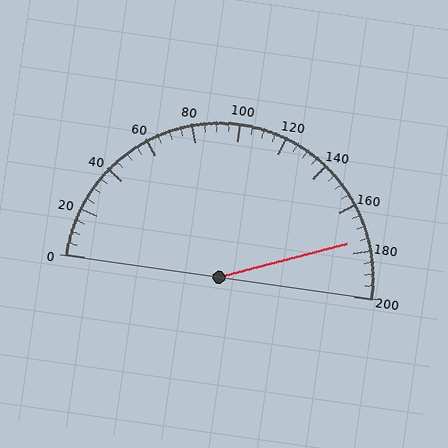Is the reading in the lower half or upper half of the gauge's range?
The reading is in the upper half of the range (0 to 200).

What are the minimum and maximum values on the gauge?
The gauge ranges from 0 to 200.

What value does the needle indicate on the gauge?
The needle indicates approximately 175.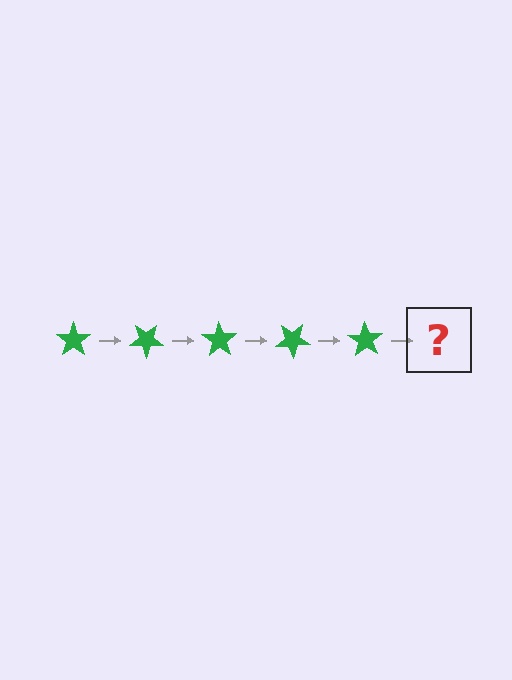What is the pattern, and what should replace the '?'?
The pattern is that the star rotates 35 degrees each step. The '?' should be a green star rotated 175 degrees.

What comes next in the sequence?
The next element should be a green star rotated 175 degrees.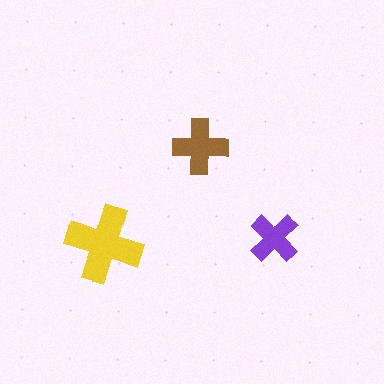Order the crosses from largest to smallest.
the yellow one, the brown one, the purple one.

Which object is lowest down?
The yellow cross is bottommost.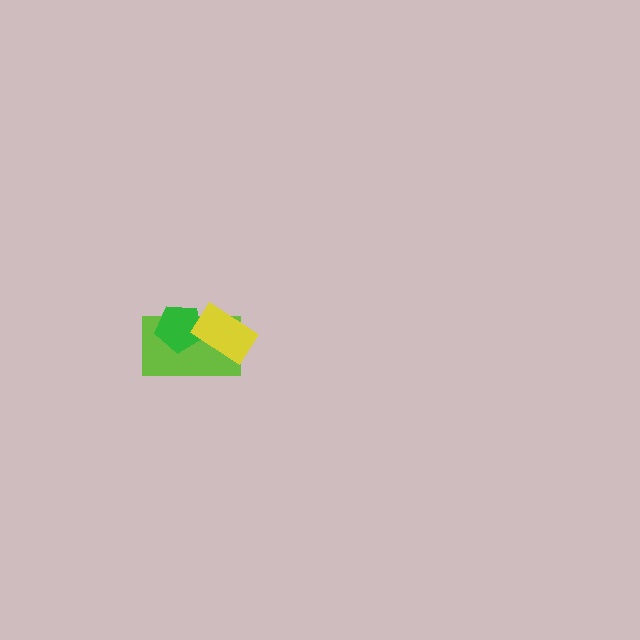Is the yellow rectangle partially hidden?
No, no other shape covers it.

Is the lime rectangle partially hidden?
Yes, it is partially covered by another shape.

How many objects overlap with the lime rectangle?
2 objects overlap with the lime rectangle.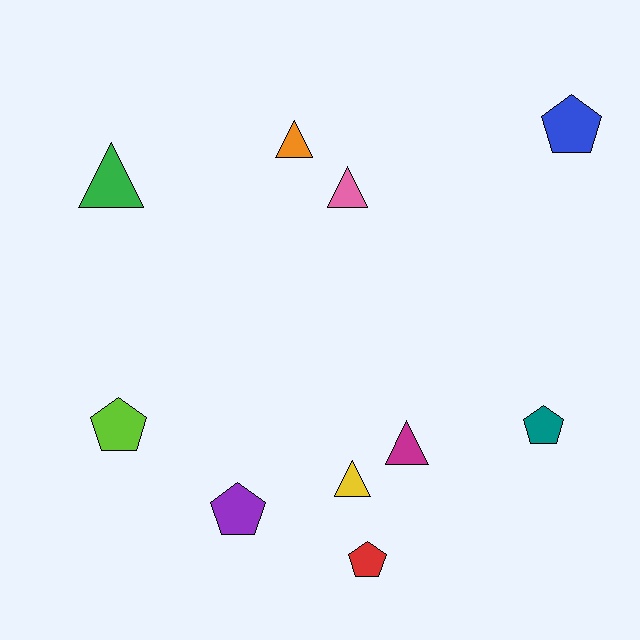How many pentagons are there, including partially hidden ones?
There are 5 pentagons.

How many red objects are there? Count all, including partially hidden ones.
There is 1 red object.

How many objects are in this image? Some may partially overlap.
There are 10 objects.